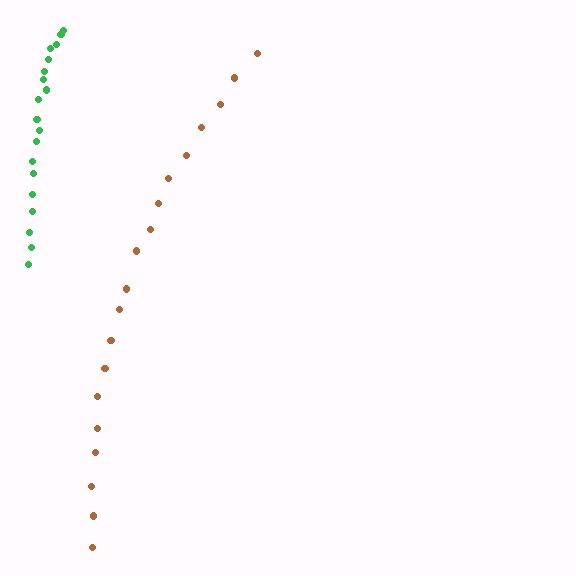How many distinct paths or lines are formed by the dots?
There are 2 distinct paths.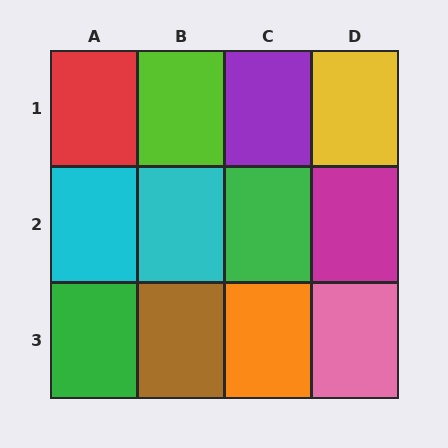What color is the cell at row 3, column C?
Orange.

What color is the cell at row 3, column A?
Green.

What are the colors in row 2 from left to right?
Cyan, cyan, green, magenta.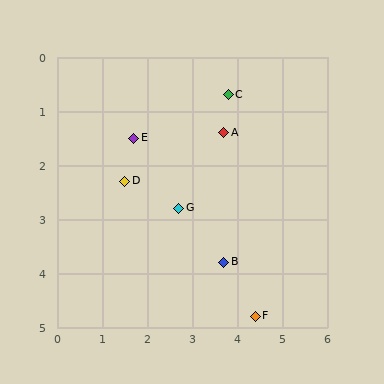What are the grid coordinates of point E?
Point E is at approximately (1.7, 1.5).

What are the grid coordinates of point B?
Point B is at approximately (3.7, 3.8).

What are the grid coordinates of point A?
Point A is at approximately (3.7, 1.4).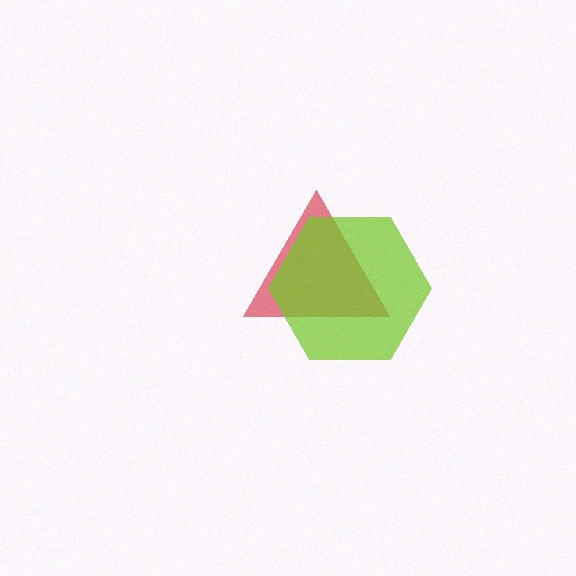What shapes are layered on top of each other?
The layered shapes are: a red triangle, a lime hexagon.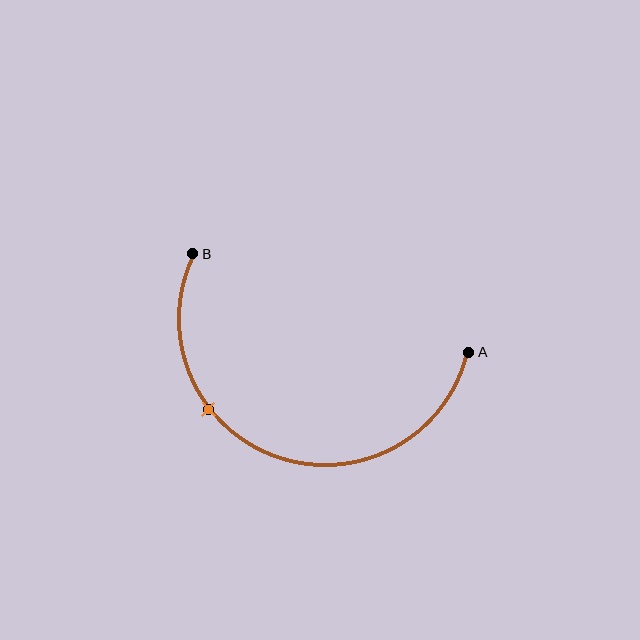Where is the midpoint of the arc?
The arc midpoint is the point on the curve farthest from the straight line joining A and B. It sits below that line.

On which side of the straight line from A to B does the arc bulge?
The arc bulges below the straight line connecting A and B.